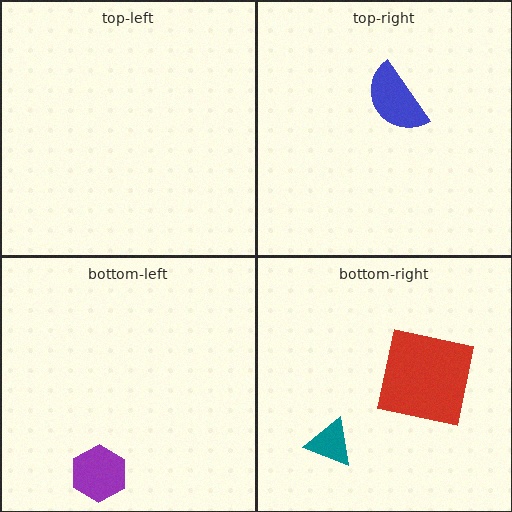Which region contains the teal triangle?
The bottom-right region.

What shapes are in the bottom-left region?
The purple hexagon.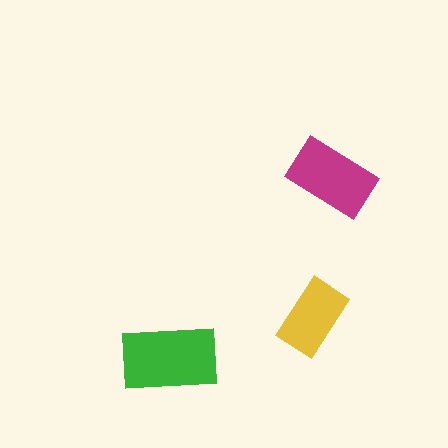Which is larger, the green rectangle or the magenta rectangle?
The green one.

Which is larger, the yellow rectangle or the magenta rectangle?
The magenta one.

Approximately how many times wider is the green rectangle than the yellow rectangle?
About 1.5 times wider.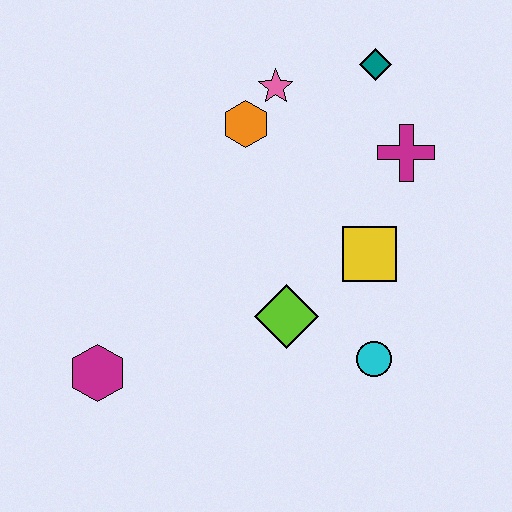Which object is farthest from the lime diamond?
The teal diamond is farthest from the lime diamond.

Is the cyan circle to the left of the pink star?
No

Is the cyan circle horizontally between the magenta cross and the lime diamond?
Yes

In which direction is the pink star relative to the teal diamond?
The pink star is to the left of the teal diamond.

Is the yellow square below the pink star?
Yes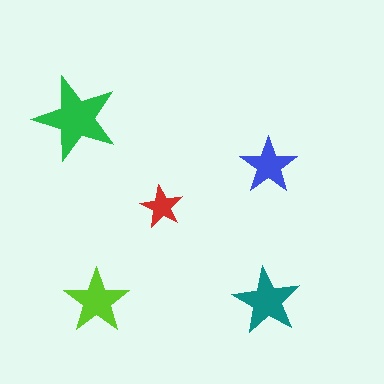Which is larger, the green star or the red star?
The green one.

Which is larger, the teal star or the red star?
The teal one.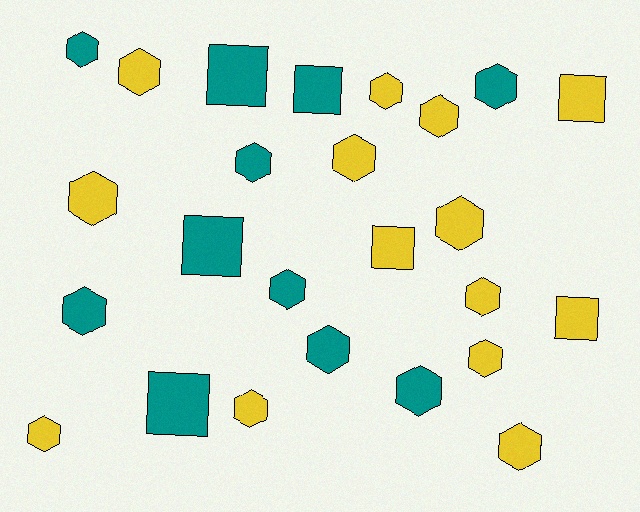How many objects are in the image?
There are 25 objects.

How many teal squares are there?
There are 4 teal squares.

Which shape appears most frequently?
Hexagon, with 18 objects.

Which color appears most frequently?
Yellow, with 14 objects.